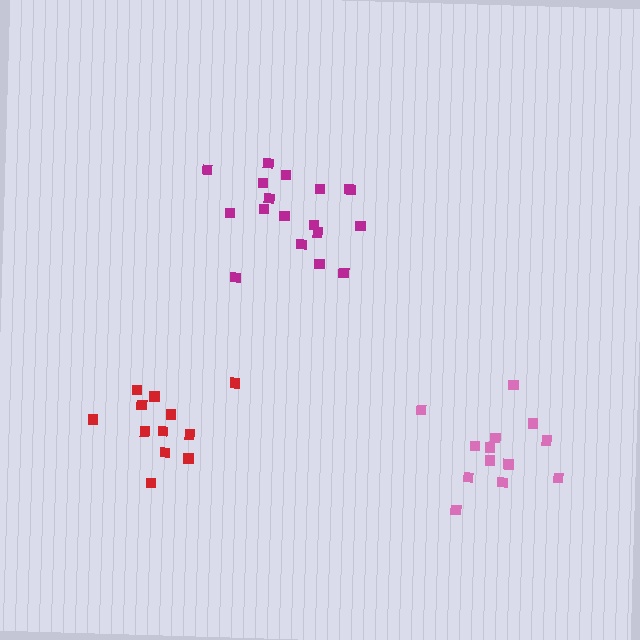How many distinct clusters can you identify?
There are 3 distinct clusters.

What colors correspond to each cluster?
The clusters are colored: pink, magenta, red.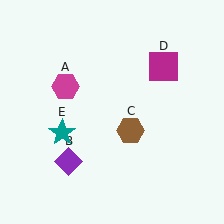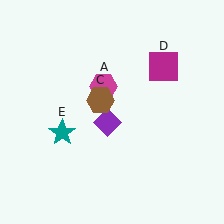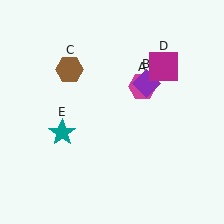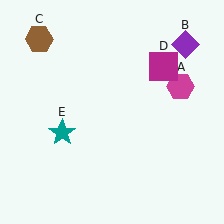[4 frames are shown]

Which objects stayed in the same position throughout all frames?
Magenta square (object D) and teal star (object E) remained stationary.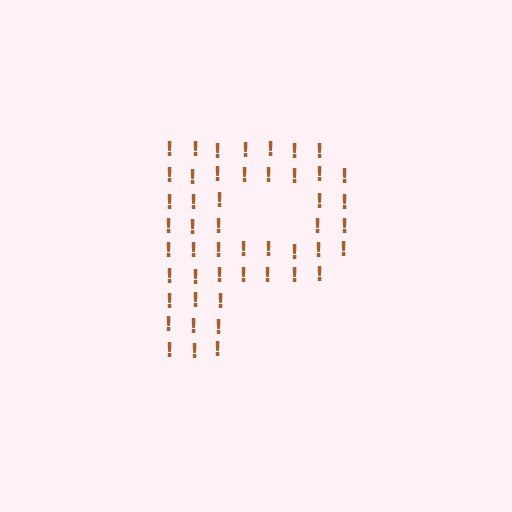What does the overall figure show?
The overall figure shows the letter P.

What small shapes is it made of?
It is made of small exclamation marks.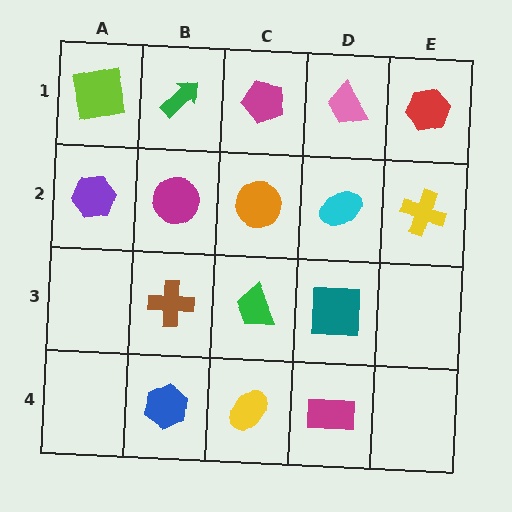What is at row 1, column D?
A pink trapezoid.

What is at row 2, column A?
A purple hexagon.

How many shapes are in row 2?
5 shapes.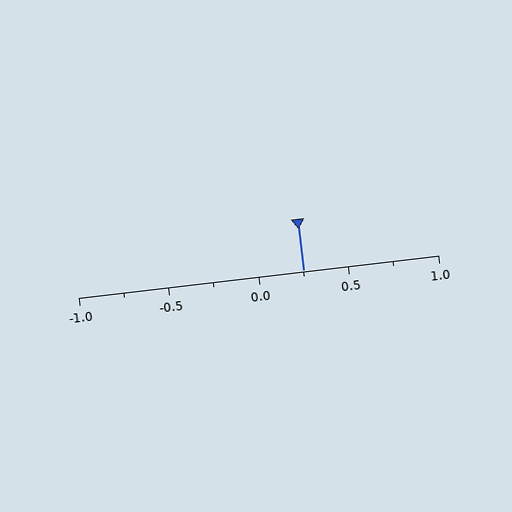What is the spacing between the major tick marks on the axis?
The major ticks are spaced 0.5 apart.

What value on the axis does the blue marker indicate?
The marker indicates approximately 0.25.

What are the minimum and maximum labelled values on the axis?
The axis runs from -1.0 to 1.0.